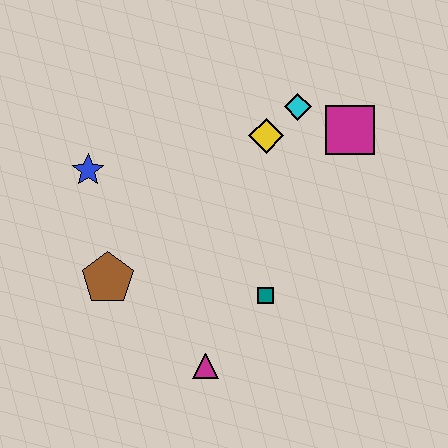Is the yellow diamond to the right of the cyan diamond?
No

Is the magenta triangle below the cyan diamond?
Yes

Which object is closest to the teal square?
The magenta triangle is closest to the teal square.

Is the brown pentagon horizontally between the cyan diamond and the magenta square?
No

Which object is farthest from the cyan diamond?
The magenta triangle is farthest from the cyan diamond.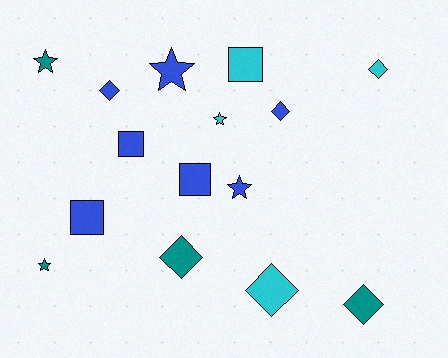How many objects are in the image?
There are 15 objects.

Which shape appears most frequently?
Diamond, with 6 objects.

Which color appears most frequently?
Blue, with 7 objects.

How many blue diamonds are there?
There are 2 blue diamonds.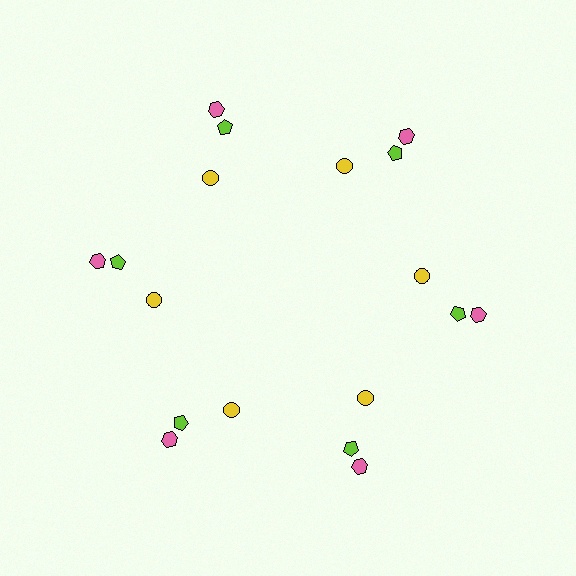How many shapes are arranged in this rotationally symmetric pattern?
There are 18 shapes, arranged in 6 groups of 3.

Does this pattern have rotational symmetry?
Yes, this pattern has 6-fold rotational symmetry. It looks the same after rotating 60 degrees around the center.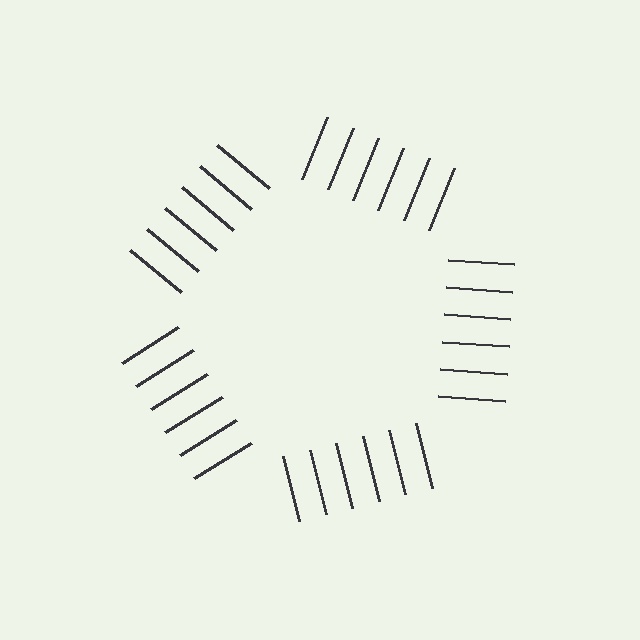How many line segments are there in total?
30 — 6 along each of the 5 edges.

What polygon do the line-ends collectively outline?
An illusory pentagon — the line segments terminate on its edges but no continuous stroke is drawn.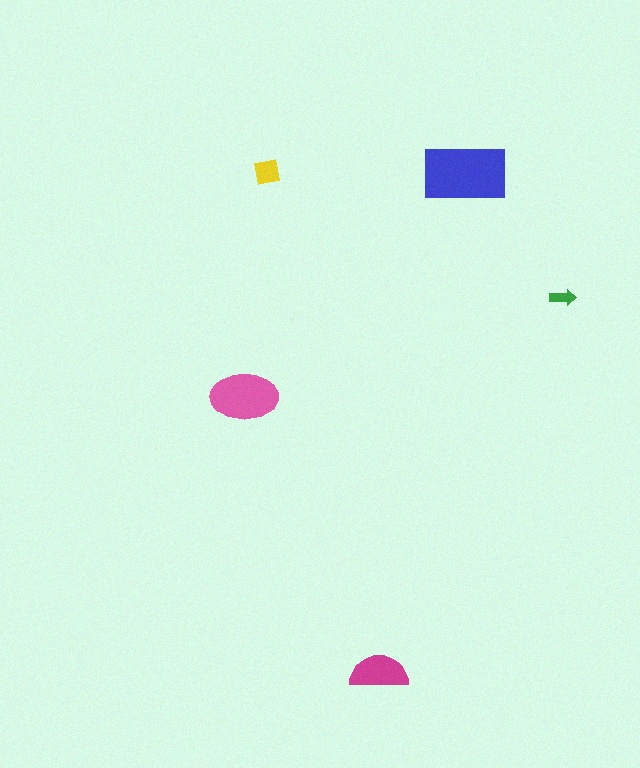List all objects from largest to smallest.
The blue rectangle, the pink ellipse, the magenta semicircle, the yellow square, the green arrow.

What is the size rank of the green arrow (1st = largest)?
5th.